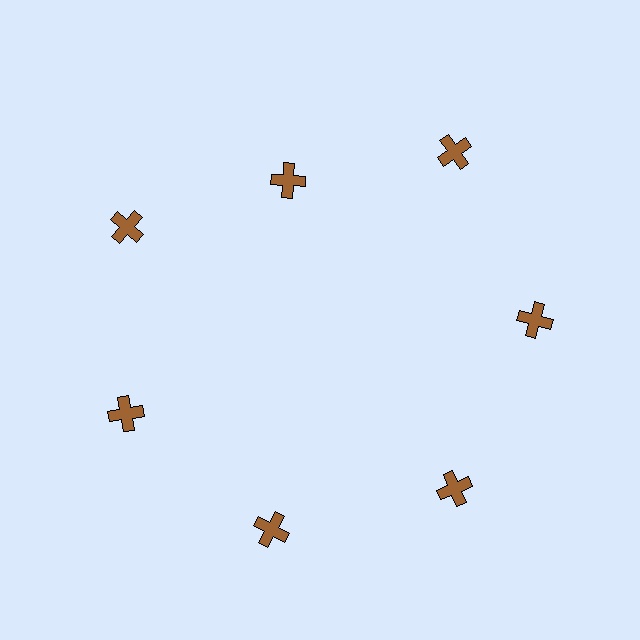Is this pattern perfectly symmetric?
No. The 7 brown crosses are arranged in a ring, but one element near the 12 o'clock position is pulled inward toward the center, breaking the 7-fold rotational symmetry.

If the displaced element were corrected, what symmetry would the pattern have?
It would have 7-fold rotational symmetry — the pattern would map onto itself every 51 degrees.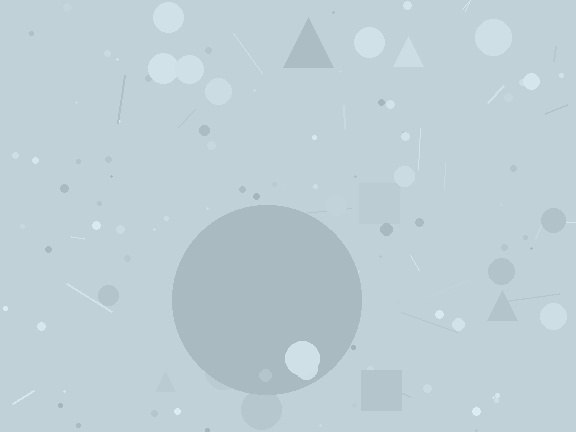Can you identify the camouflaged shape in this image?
The camouflaged shape is a circle.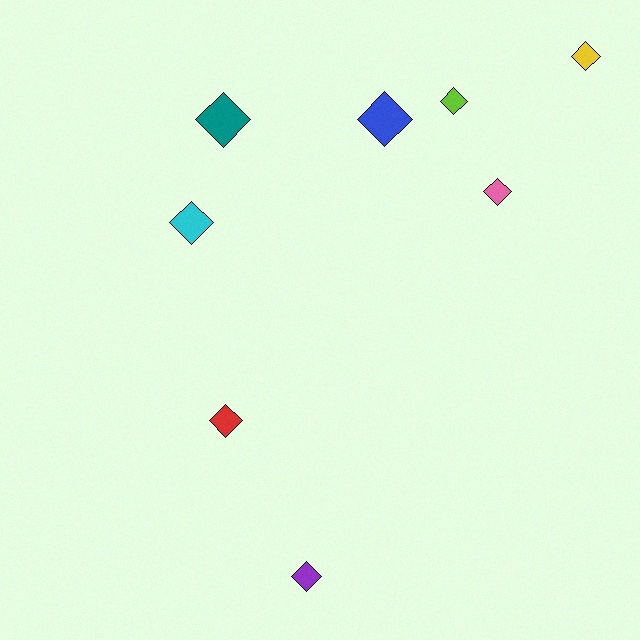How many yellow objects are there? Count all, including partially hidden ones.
There is 1 yellow object.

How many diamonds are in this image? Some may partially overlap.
There are 8 diamonds.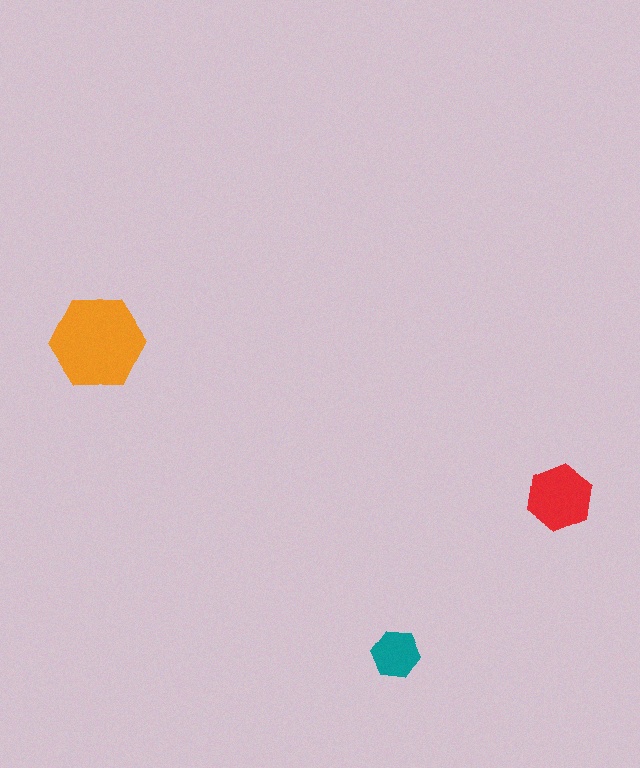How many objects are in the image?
There are 3 objects in the image.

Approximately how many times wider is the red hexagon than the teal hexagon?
About 1.5 times wider.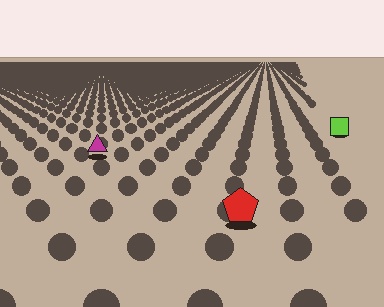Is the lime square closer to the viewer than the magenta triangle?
No. The magenta triangle is closer — you can tell from the texture gradient: the ground texture is coarser near it.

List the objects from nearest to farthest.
From nearest to farthest: the red pentagon, the magenta triangle, the lime square.